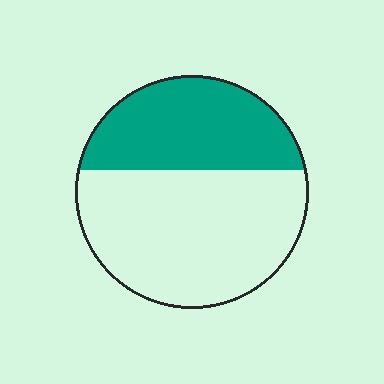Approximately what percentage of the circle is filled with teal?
Approximately 40%.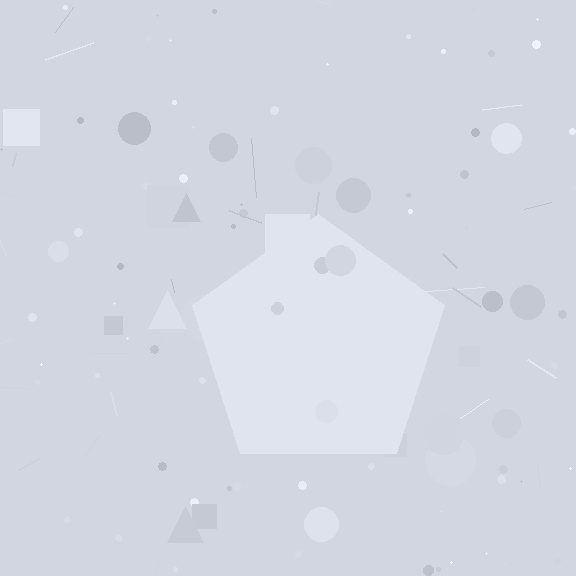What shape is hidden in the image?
A pentagon is hidden in the image.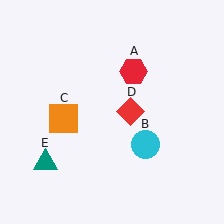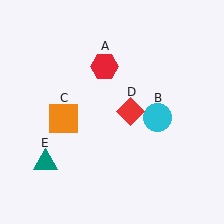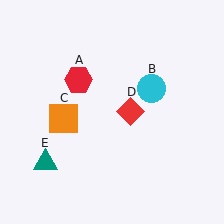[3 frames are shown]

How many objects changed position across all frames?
2 objects changed position: red hexagon (object A), cyan circle (object B).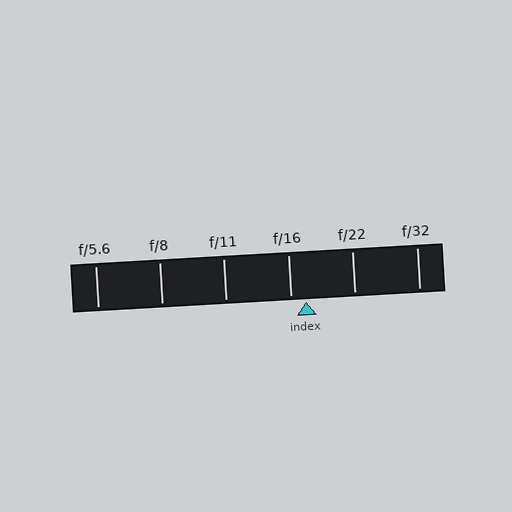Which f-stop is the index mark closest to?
The index mark is closest to f/16.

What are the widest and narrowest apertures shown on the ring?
The widest aperture shown is f/5.6 and the narrowest is f/32.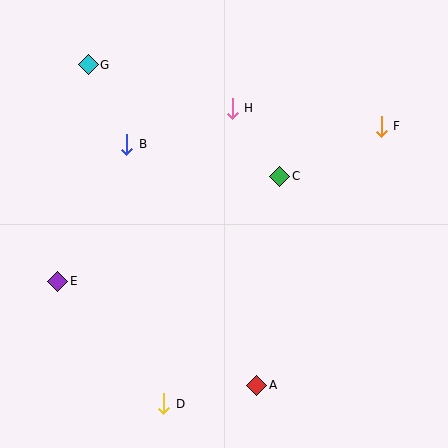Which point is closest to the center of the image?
Point C at (280, 176) is closest to the center.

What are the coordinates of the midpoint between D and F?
The midpoint between D and F is at (273, 265).